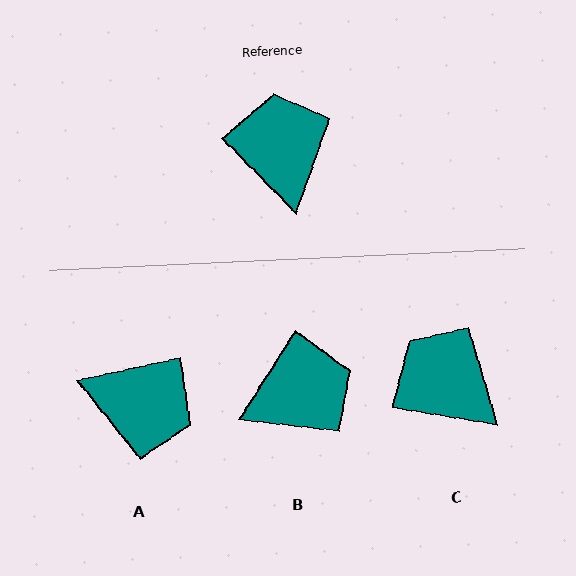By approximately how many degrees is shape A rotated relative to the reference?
Approximately 122 degrees clockwise.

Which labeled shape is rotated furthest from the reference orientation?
A, about 122 degrees away.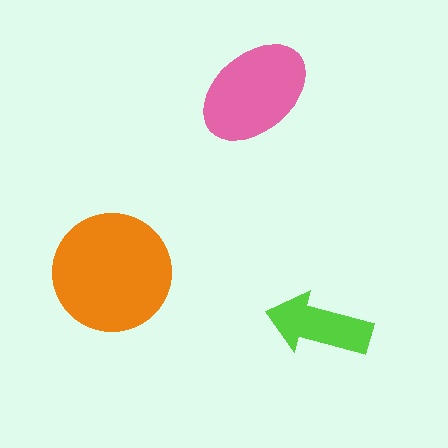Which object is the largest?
The orange circle.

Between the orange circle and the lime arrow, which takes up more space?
The orange circle.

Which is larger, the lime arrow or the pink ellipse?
The pink ellipse.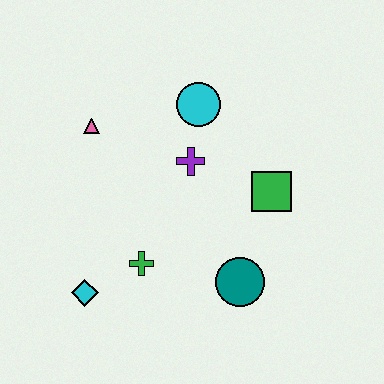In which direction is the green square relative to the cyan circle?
The green square is below the cyan circle.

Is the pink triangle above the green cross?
Yes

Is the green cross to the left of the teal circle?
Yes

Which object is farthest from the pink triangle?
The teal circle is farthest from the pink triangle.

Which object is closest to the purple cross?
The cyan circle is closest to the purple cross.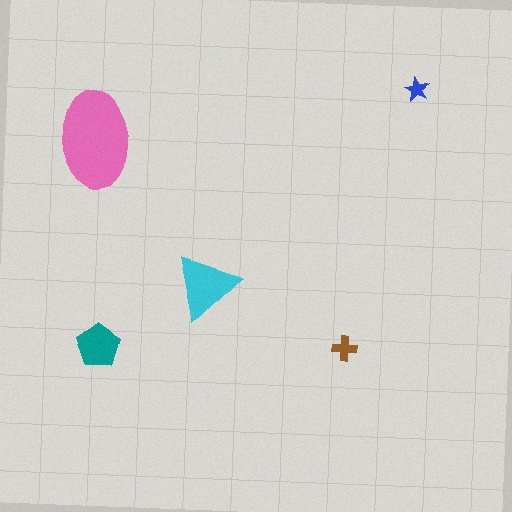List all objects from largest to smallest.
The pink ellipse, the cyan triangle, the teal pentagon, the brown cross, the blue star.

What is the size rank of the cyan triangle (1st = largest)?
2nd.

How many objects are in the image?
There are 5 objects in the image.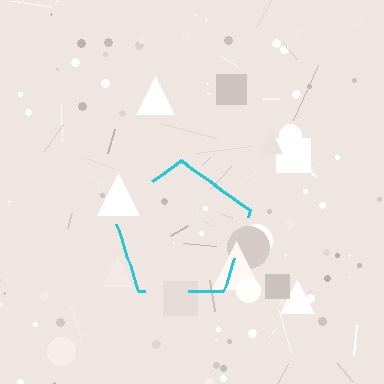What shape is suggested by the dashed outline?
The dashed outline suggests a pentagon.